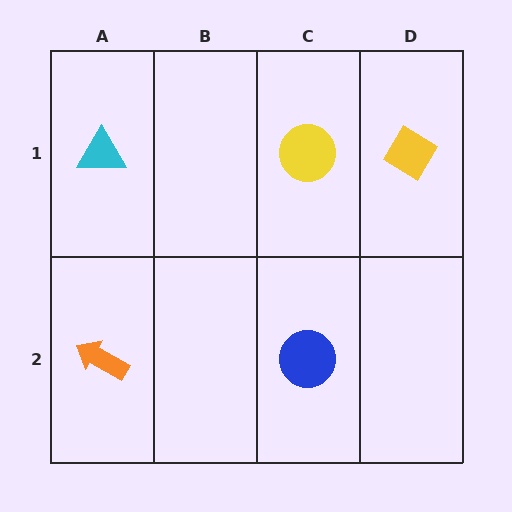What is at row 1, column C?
A yellow circle.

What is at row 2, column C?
A blue circle.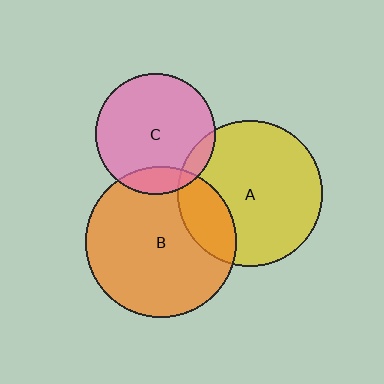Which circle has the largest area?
Circle B (orange).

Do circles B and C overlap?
Yes.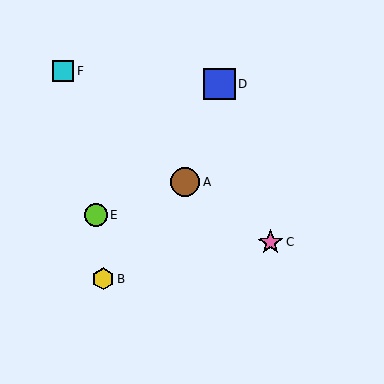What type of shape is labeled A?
Shape A is a brown circle.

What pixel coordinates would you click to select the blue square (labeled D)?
Click at (220, 84) to select the blue square D.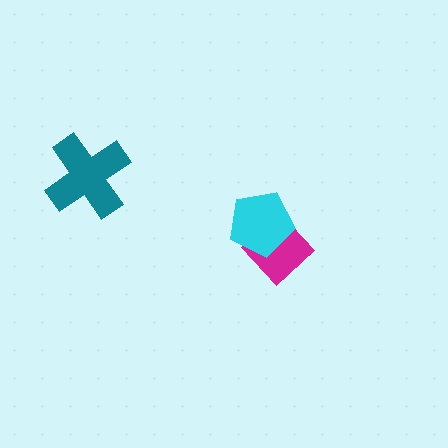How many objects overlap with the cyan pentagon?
1 object overlaps with the cyan pentagon.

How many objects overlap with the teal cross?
0 objects overlap with the teal cross.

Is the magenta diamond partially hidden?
Yes, it is partially covered by another shape.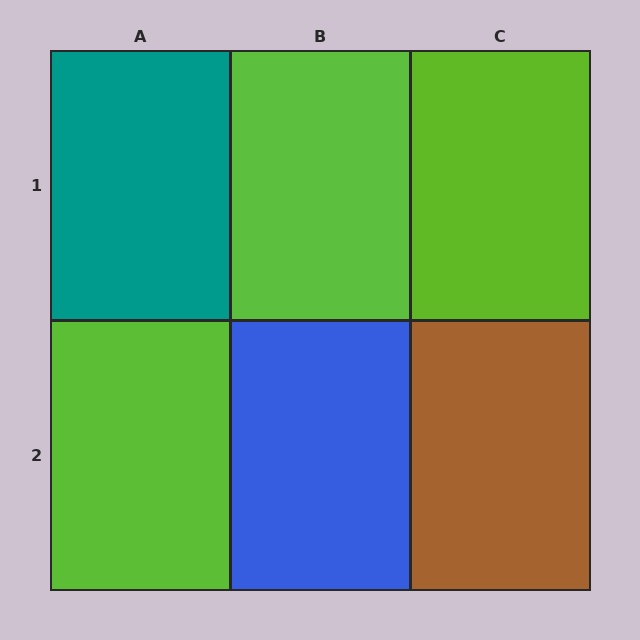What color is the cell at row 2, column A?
Lime.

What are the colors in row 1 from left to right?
Teal, lime, lime.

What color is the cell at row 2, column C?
Brown.